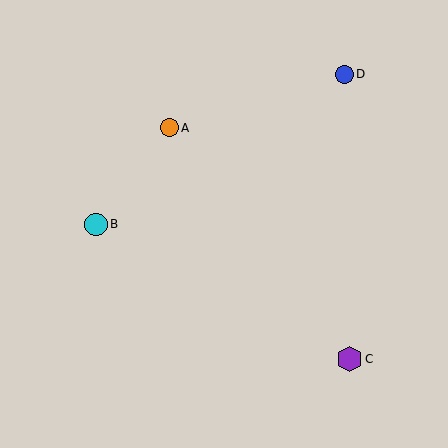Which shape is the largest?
The purple hexagon (labeled C) is the largest.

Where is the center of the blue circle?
The center of the blue circle is at (344, 74).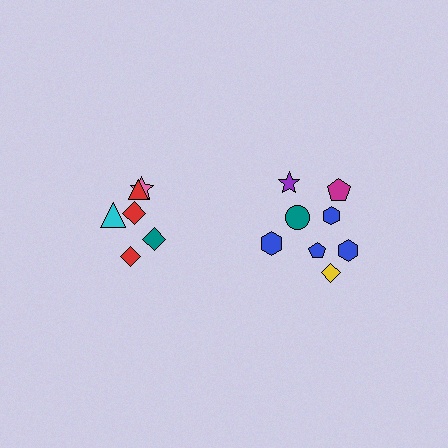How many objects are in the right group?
There are 8 objects.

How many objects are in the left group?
There are 6 objects.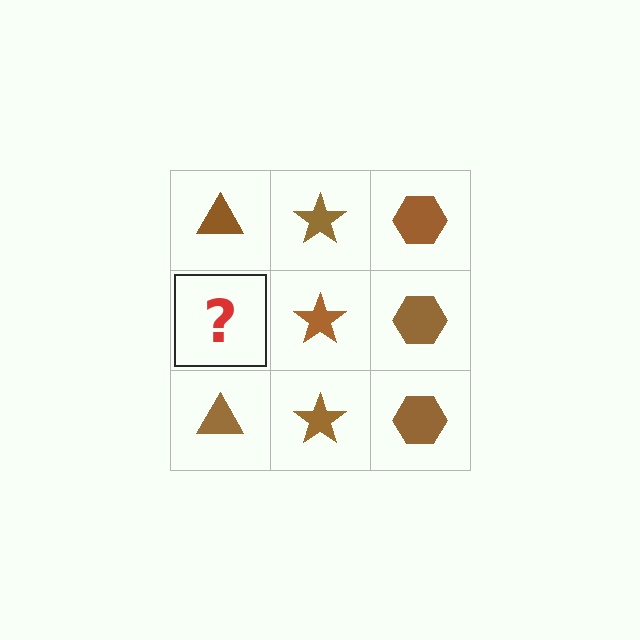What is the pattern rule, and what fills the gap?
The rule is that each column has a consistent shape. The gap should be filled with a brown triangle.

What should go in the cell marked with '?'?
The missing cell should contain a brown triangle.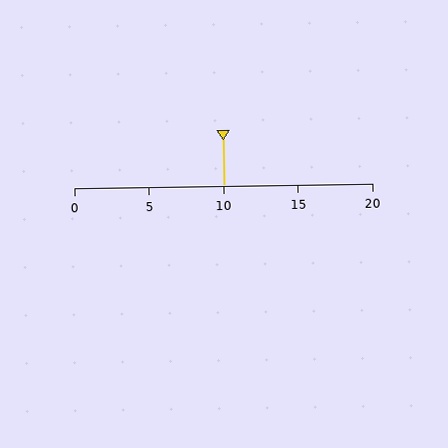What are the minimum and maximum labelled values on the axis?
The axis runs from 0 to 20.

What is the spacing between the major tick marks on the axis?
The major ticks are spaced 5 apart.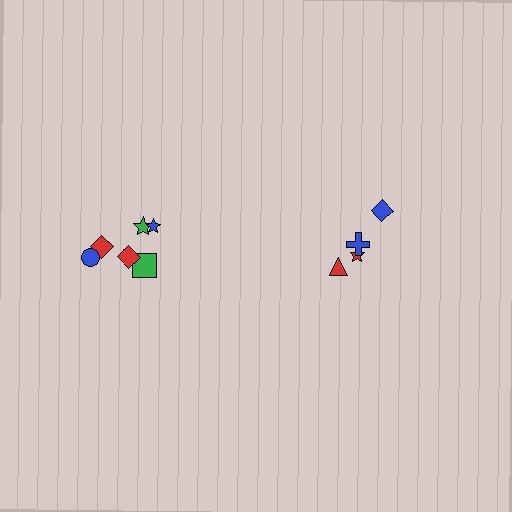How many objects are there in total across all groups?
There are 10 objects.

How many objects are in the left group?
There are 6 objects.